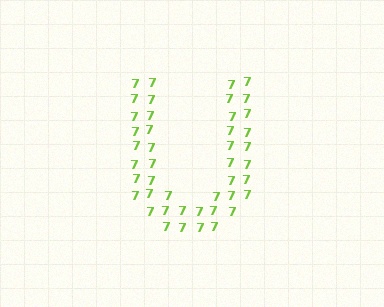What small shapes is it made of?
It is made of small digit 7's.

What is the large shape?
The large shape is the letter U.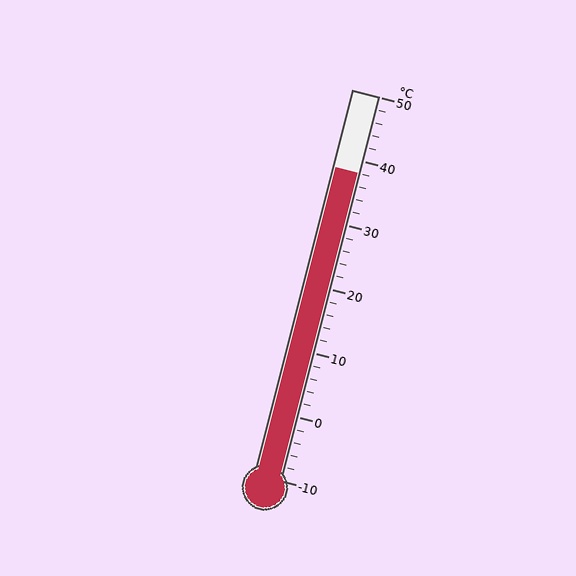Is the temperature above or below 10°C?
The temperature is above 10°C.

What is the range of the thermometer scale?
The thermometer scale ranges from -10°C to 50°C.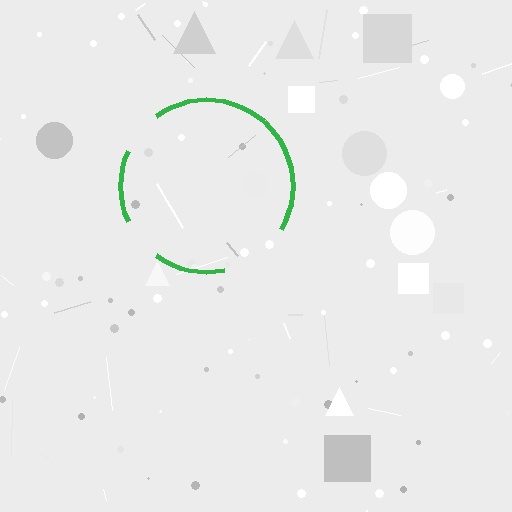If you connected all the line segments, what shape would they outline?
They would outline a circle.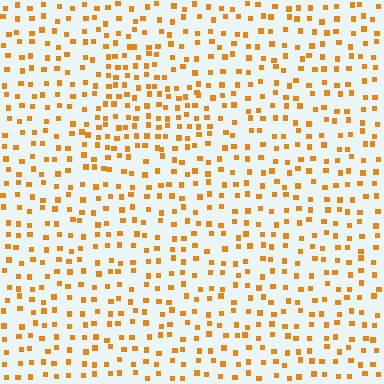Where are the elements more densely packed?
The elements are more densely packed inside the triangle boundary.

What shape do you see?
I see a triangle.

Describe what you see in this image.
The image contains small orange elements arranged at two different densities. A triangle-shaped region is visible where the elements are more densely packed than the surrounding area.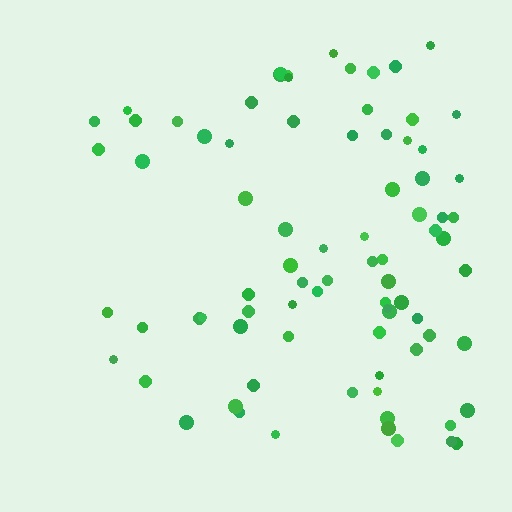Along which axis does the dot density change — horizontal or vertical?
Horizontal.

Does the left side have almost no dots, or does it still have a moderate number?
Still a moderate number, just noticeably fewer than the right.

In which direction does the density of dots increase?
From left to right, with the right side densest.